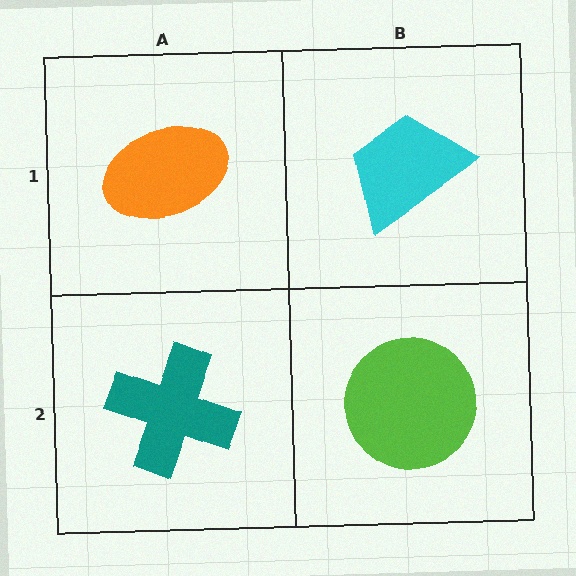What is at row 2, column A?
A teal cross.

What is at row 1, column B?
A cyan trapezoid.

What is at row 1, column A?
An orange ellipse.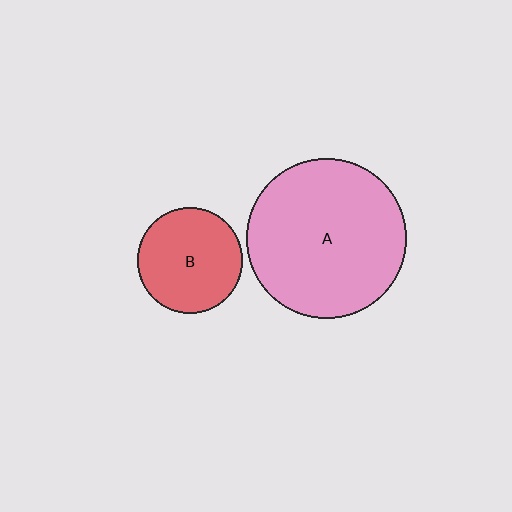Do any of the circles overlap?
No, none of the circles overlap.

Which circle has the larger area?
Circle A (pink).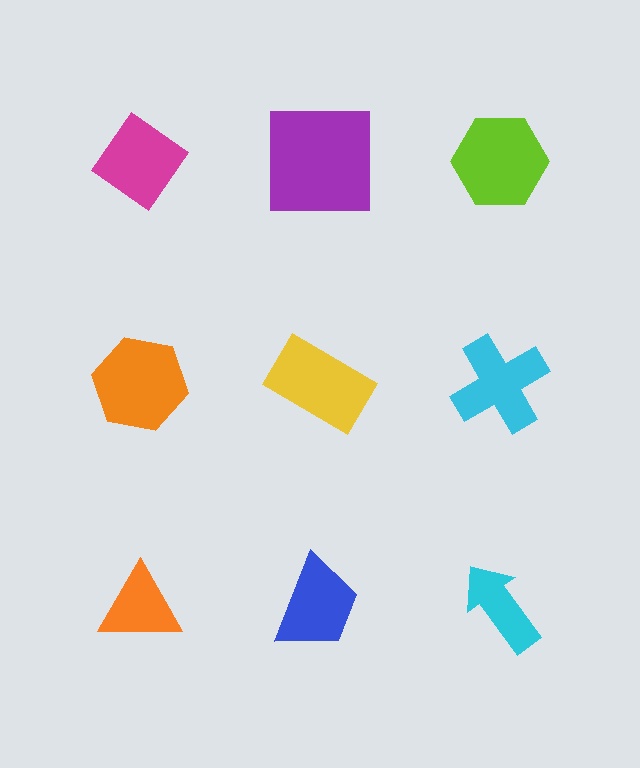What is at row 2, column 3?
A cyan cross.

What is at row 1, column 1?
A magenta diamond.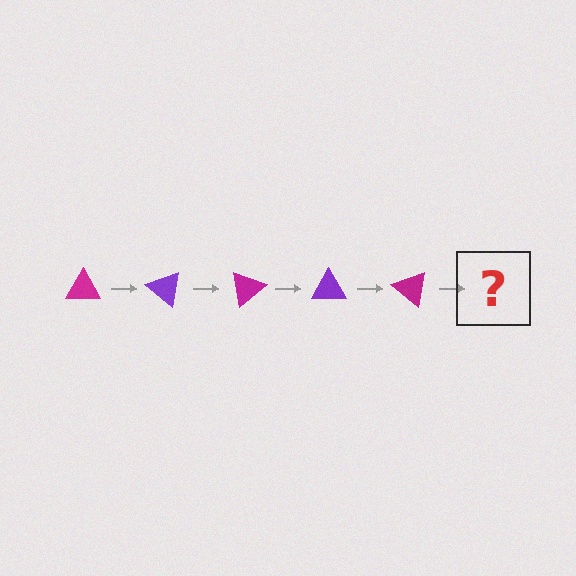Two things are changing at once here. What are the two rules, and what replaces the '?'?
The two rules are that it rotates 40 degrees each step and the color cycles through magenta and purple. The '?' should be a purple triangle, rotated 200 degrees from the start.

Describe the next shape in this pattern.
It should be a purple triangle, rotated 200 degrees from the start.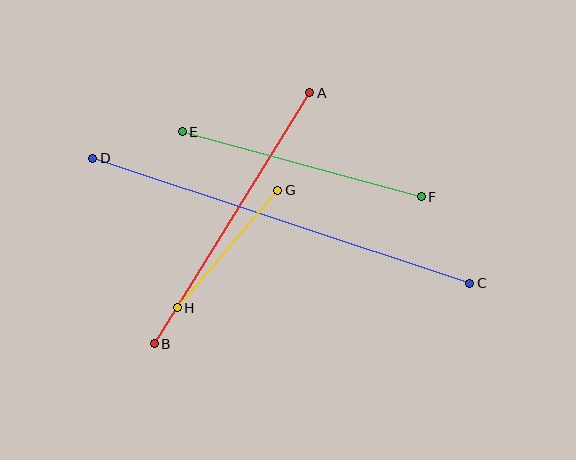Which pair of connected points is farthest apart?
Points C and D are farthest apart.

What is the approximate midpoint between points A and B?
The midpoint is at approximately (232, 218) pixels.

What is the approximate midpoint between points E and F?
The midpoint is at approximately (302, 164) pixels.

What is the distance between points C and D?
The distance is approximately 397 pixels.